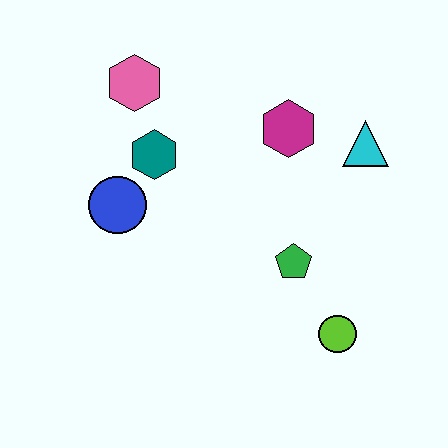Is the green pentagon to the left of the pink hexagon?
No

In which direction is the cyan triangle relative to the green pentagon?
The cyan triangle is above the green pentagon.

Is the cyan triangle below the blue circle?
No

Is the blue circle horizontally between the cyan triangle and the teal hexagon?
No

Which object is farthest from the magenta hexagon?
The lime circle is farthest from the magenta hexagon.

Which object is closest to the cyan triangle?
The magenta hexagon is closest to the cyan triangle.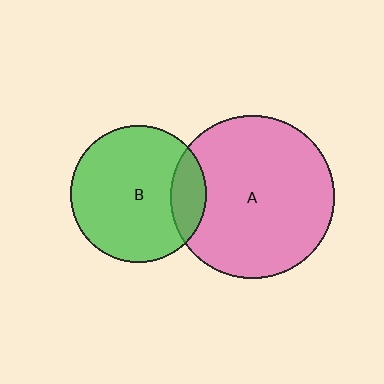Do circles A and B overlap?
Yes.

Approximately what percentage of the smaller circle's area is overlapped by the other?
Approximately 15%.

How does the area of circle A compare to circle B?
Approximately 1.4 times.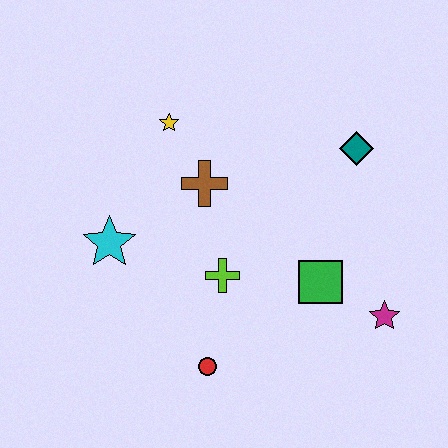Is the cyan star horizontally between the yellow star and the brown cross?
No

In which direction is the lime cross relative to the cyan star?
The lime cross is to the right of the cyan star.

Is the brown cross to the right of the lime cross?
No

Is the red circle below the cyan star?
Yes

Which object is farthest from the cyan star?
The magenta star is farthest from the cyan star.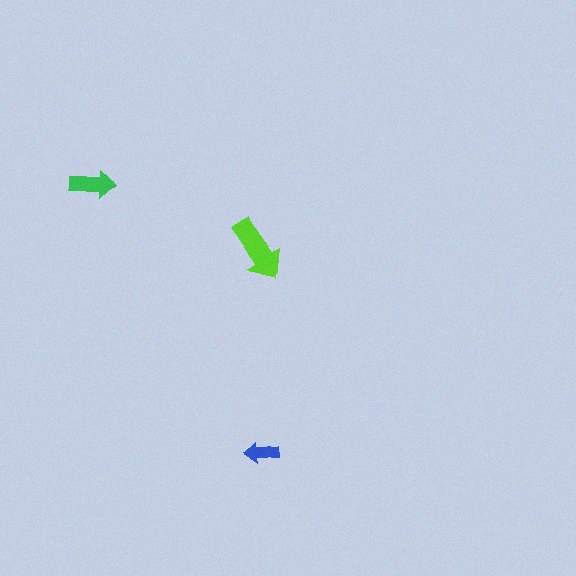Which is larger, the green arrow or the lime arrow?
The lime one.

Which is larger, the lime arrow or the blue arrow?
The lime one.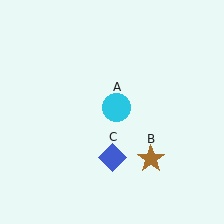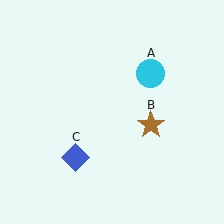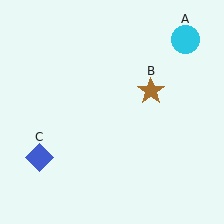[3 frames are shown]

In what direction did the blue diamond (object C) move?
The blue diamond (object C) moved left.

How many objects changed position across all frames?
3 objects changed position: cyan circle (object A), brown star (object B), blue diamond (object C).